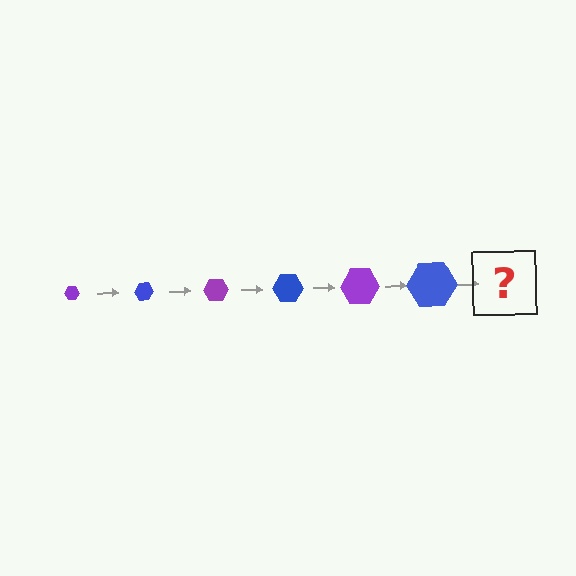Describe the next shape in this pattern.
It should be a purple hexagon, larger than the previous one.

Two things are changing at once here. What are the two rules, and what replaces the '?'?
The two rules are that the hexagon grows larger each step and the color cycles through purple and blue. The '?' should be a purple hexagon, larger than the previous one.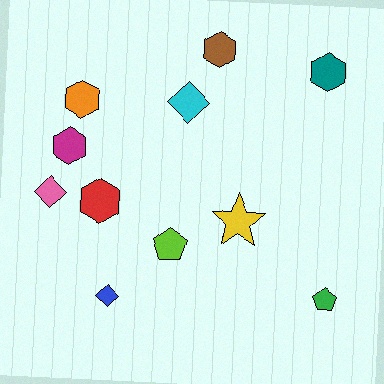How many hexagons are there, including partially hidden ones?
There are 5 hexagons.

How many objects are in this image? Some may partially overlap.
There are 11 objects.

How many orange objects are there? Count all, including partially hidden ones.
There is 1 orange object.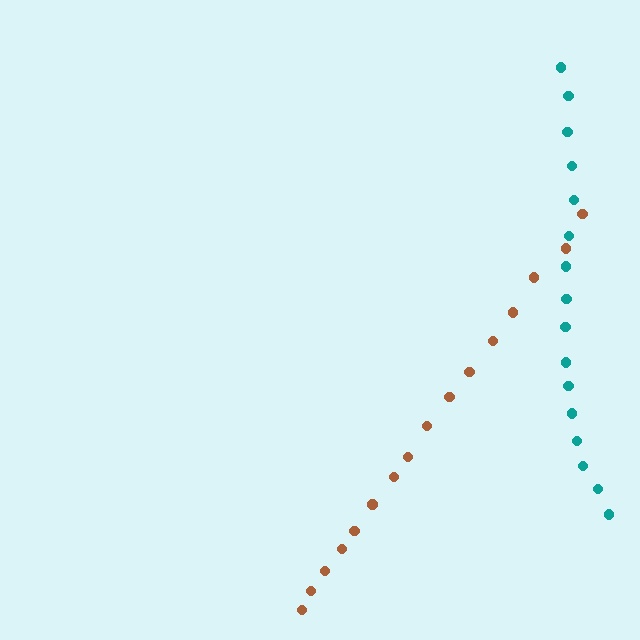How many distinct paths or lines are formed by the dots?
There are 2 distinct paths.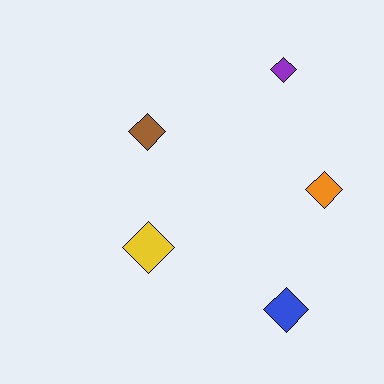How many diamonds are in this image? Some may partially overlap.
There are 5 diamonds.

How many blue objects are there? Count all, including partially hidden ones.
There is 1 blue object.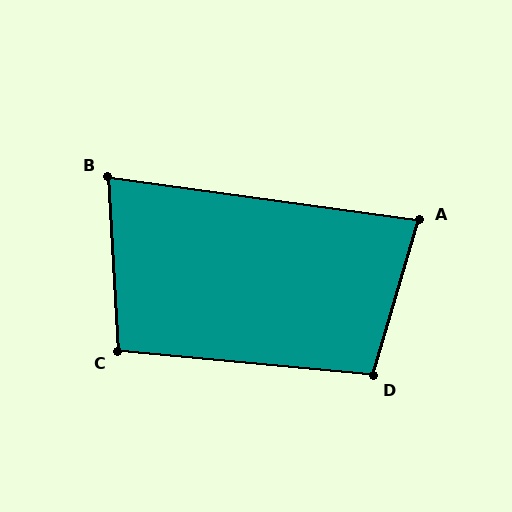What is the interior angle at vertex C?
Approximately 99 degrees (obtuse).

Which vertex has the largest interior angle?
D, at approximately 101 degrees.